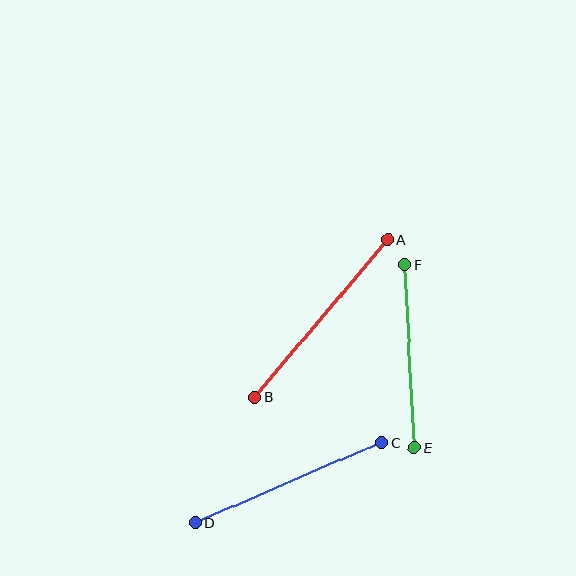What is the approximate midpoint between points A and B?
The midpoint is at approximately (321, 318) pixels.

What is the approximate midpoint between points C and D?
The midpoint is at approximately (288, 483) pixels.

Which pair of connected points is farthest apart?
Points A and B are farthest apart.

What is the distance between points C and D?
The distance is approximately 203 pixels.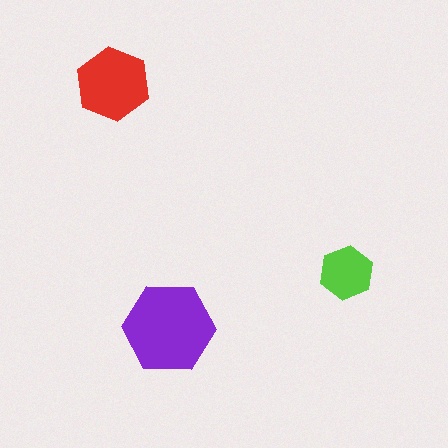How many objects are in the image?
There are 3 objects in the image.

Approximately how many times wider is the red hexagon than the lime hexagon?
About 1.5 times wider.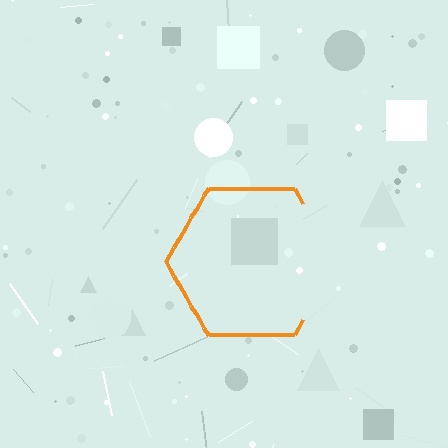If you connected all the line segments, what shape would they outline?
They would outline a hexagon.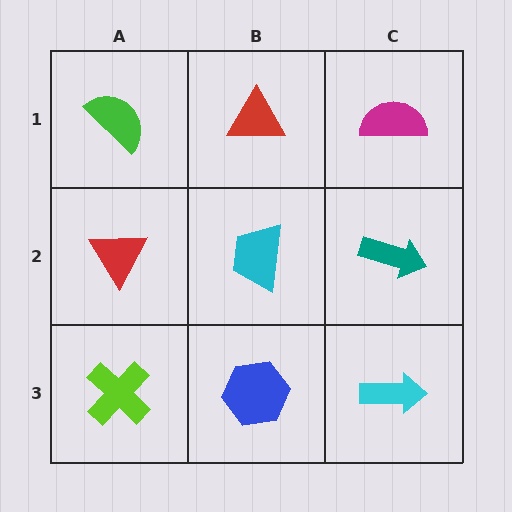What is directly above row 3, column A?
A red triangle.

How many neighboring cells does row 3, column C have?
2.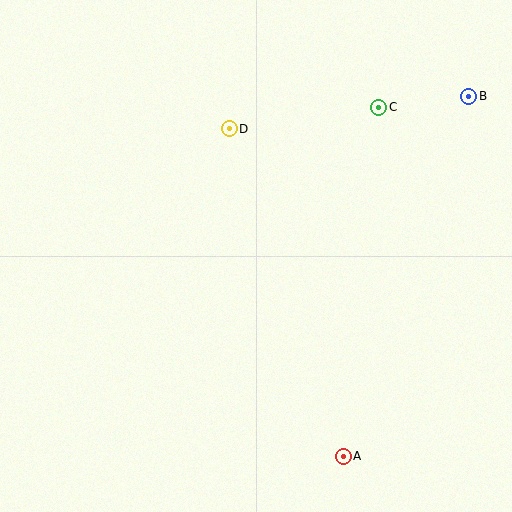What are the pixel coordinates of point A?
Point A is at (343, 456).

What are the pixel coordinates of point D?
Point D is at (229, 129).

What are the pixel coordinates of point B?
Point B is at (469, 96).